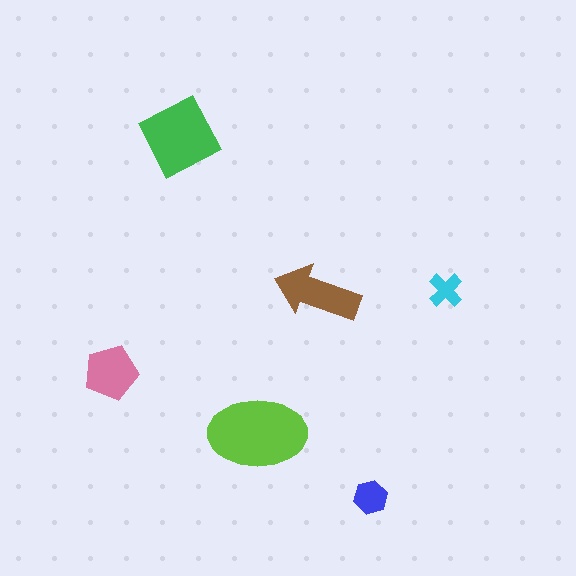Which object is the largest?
The lime ellipse.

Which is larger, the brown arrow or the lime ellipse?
The lime ellipse.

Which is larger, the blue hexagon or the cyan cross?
The blue hexagon.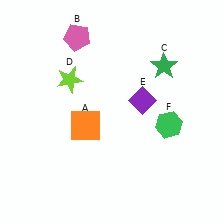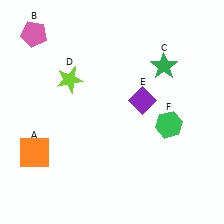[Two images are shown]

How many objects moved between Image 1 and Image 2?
2 objects moved between the two images.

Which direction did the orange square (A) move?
The orange square (A) moved left.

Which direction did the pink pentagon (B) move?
The pink pentagon (B) moved left.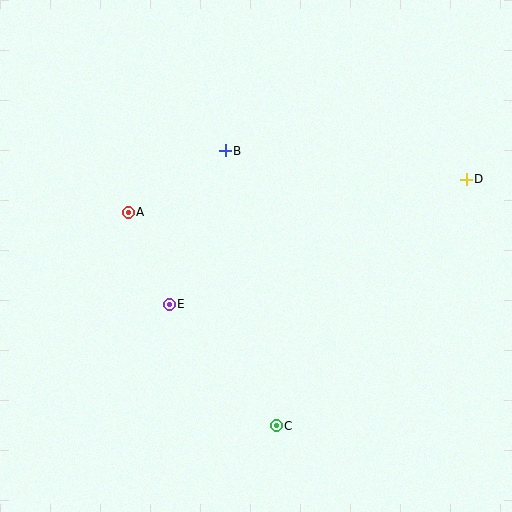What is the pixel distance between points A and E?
The distance between A and E is 101 pixels.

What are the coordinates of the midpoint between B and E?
The midpoint between B and E is at (197, 227).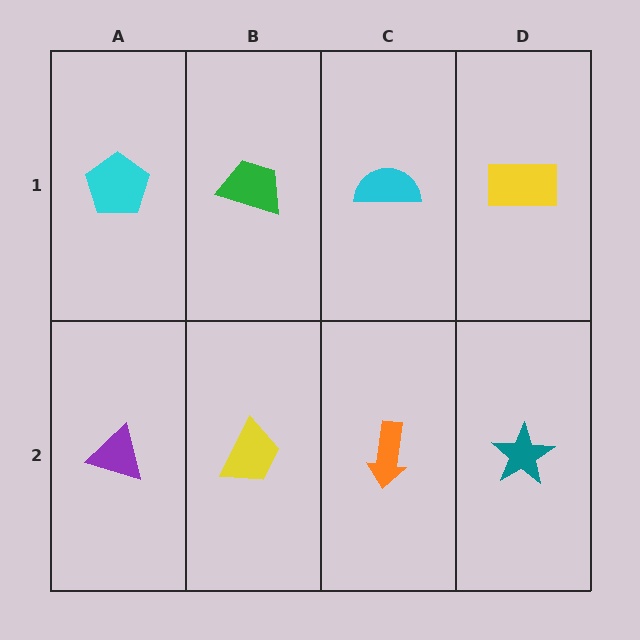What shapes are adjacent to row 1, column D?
A teal star (row 2, column D), a cyan semicircle (row 1, column C).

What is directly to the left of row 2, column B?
A purple triangle.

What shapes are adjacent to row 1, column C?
An orange arrow (row 2, column C), a green trapezoid (row 1, column B), a yellow rectangle (row 1, column D).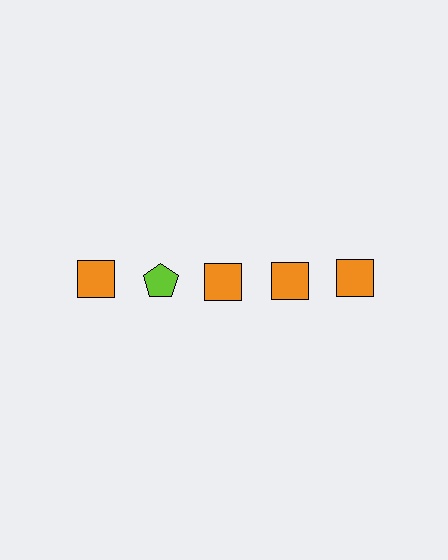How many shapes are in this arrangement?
There are 5 shapes arranged in a grid pattern.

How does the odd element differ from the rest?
It differs in both color (lime instead of orange) and shape (pentagon instead of square).